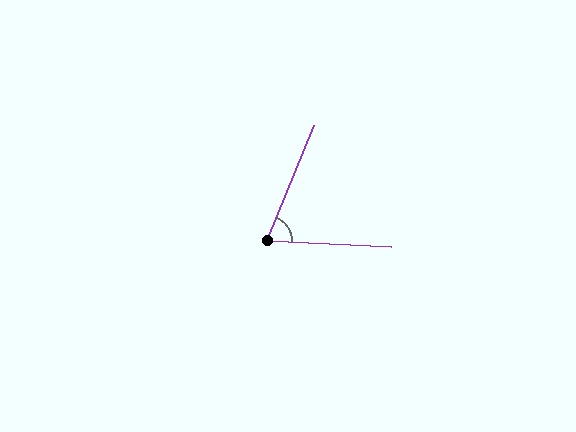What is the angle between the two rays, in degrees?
Approximately 70 degrees.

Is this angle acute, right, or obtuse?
It is acute.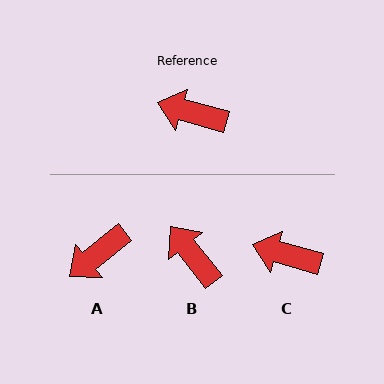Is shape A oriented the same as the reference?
No, it is off by about 55 degrees.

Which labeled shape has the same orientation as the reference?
C.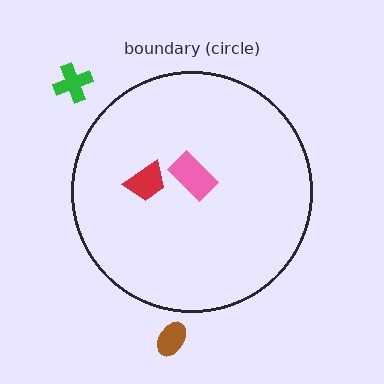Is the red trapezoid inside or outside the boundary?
Inside.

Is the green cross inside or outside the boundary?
Outside.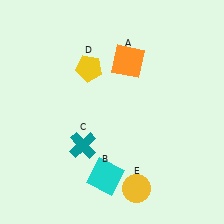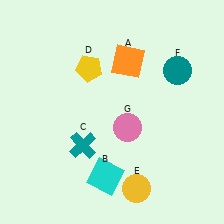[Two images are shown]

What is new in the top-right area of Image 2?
A teal circle (F) was added in the top-right area of Image 2.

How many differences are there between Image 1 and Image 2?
There are 2 differences between the two images.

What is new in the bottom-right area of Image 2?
A pink circle (G) was added in the bottom-right area of Image 2.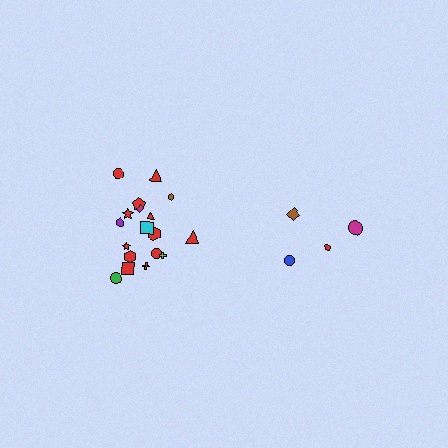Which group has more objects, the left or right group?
The left group.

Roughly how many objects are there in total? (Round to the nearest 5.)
Roughly 20 objects in total.